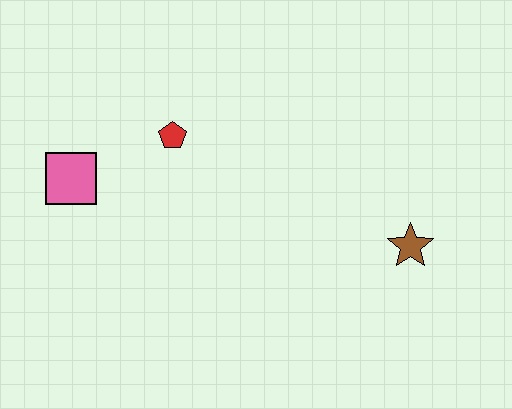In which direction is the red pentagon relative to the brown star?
The red pentagon is to the left of the brown star.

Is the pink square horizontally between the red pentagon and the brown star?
No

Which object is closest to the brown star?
The red pentagon is closest to the brown star.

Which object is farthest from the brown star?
The pink square is farthest from the brown star.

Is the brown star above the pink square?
No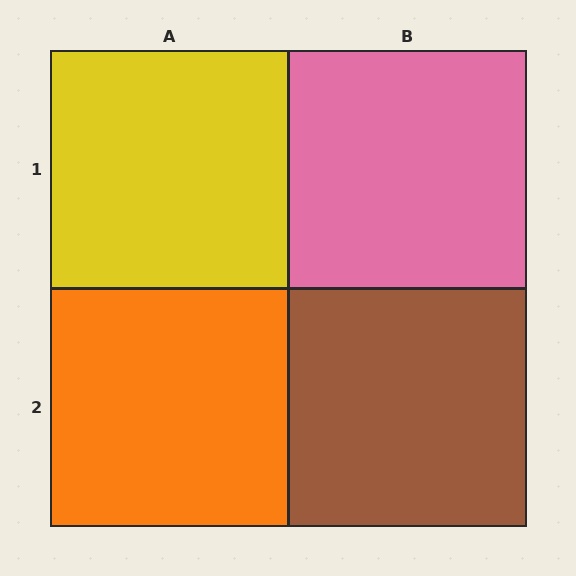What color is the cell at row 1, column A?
Yellow.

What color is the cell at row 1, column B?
Pink.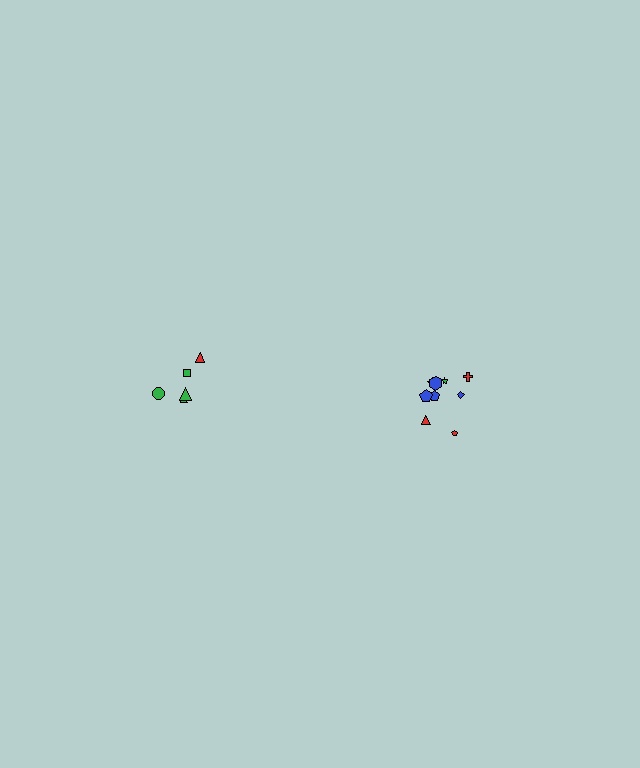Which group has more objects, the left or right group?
The right group.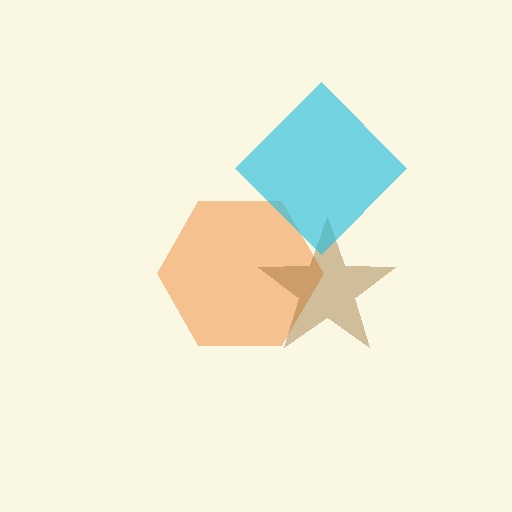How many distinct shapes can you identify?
There are 3 distinct shapes: an orange hexagon, a brown star, a cyan diamond.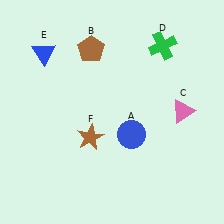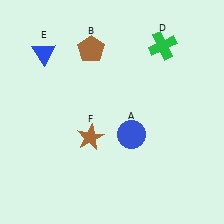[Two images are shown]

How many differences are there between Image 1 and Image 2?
There is 1 difference between the two images.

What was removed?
The pink triangle (C) was removed in Image 2.